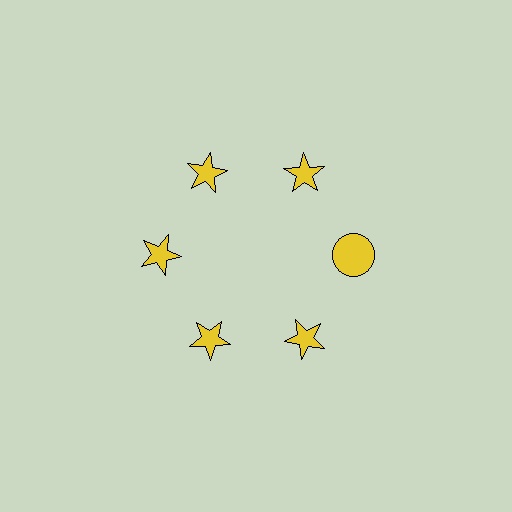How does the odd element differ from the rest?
It has a different shape: circle instead of star.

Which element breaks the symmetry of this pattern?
The yellow circle at roughly the 3 o'clock position breaks the symmetry. All other shapes are yellow stars.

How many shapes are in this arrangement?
There are 6 shapes arranged in a ring pattern.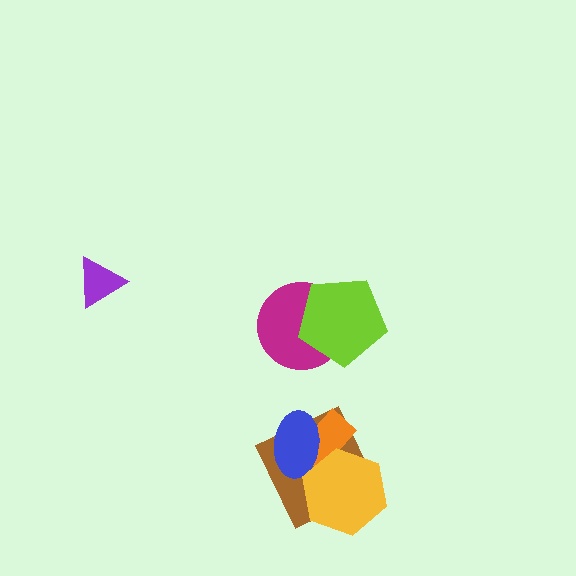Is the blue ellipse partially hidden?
No, no other shape covers it.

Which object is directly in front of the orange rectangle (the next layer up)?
The yellow hexagon is directly in front of the orange rectangle.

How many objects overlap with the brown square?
3 objects overlap with the brown square.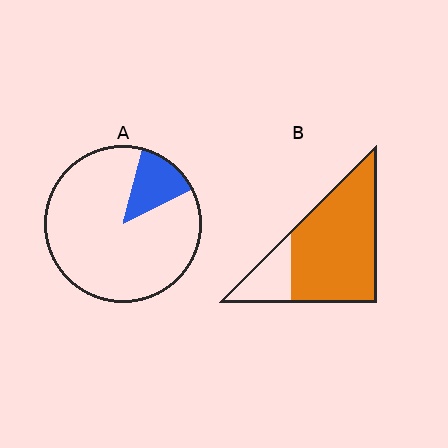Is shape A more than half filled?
No.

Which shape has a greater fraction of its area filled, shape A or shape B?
Shape B.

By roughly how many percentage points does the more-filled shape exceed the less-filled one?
By roughly 65 percentage points (B over A).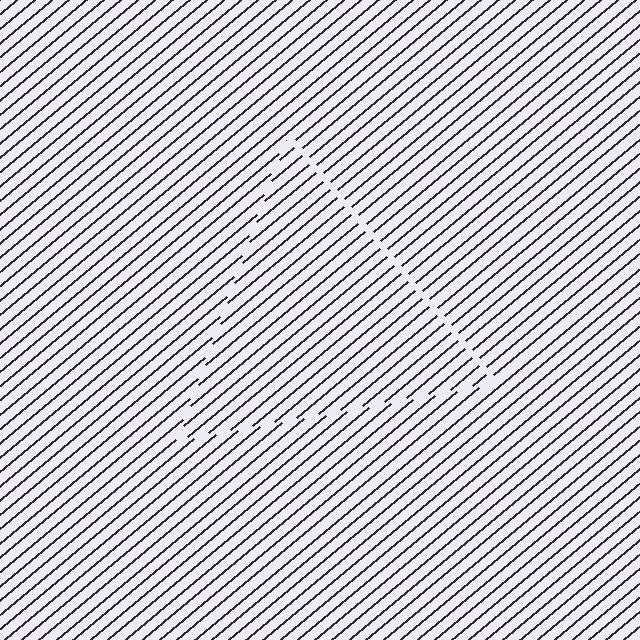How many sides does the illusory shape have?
3 sides — the line-ends trace a triangle.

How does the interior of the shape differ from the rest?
The interior of the shape contains the same grating, shifted by half a period — the contour is defined by the phase discontinuity where line-ends from the inner and outer gratings abut.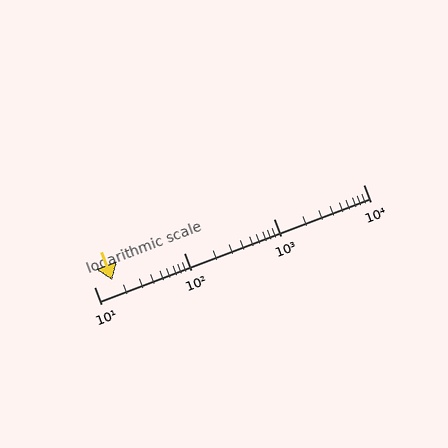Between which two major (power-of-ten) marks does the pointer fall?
The pointer is between 10 and 100.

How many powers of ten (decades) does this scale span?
The scale spans 3 decades, from 10 to 10000.